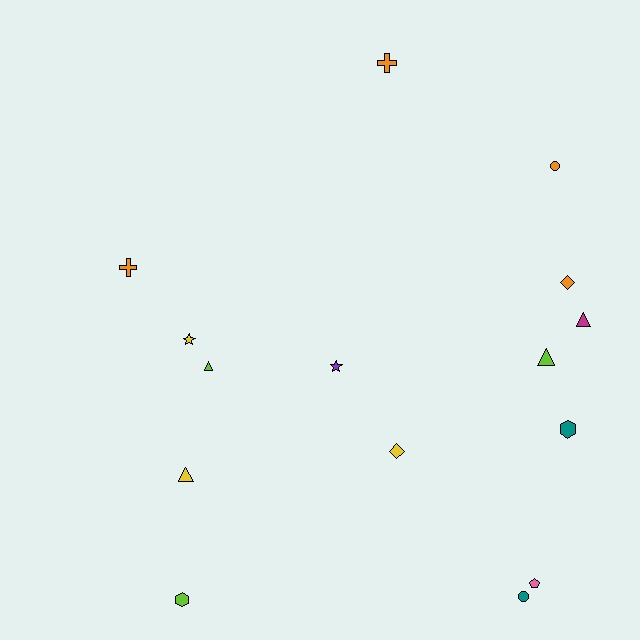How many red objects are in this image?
There are no red objects.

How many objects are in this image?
There are 15 objects.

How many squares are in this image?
There are no squares.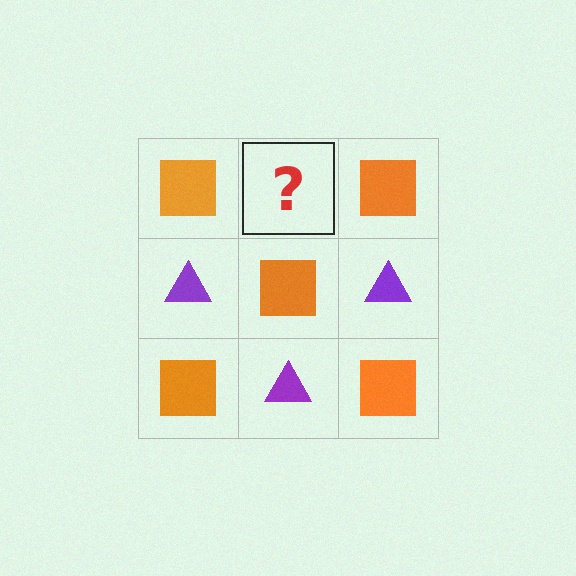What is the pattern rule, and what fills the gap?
The rule is that it alternates orange square and purple triangle in a checkerboard pattern. The gap should be filled with a purple triangle.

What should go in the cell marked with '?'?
The missing cell should contain a purple triangle.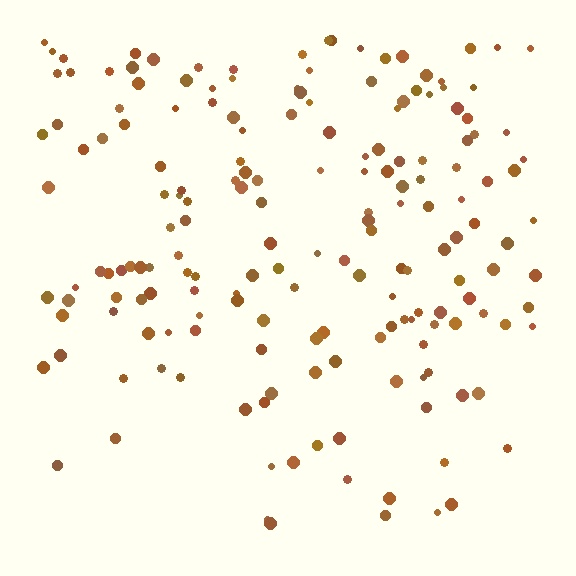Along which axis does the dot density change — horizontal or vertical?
Vertical.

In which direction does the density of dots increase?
From bottom to top, with the top side densest.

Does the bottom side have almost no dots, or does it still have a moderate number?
Still a moderate number, just noticeably fewer than the top.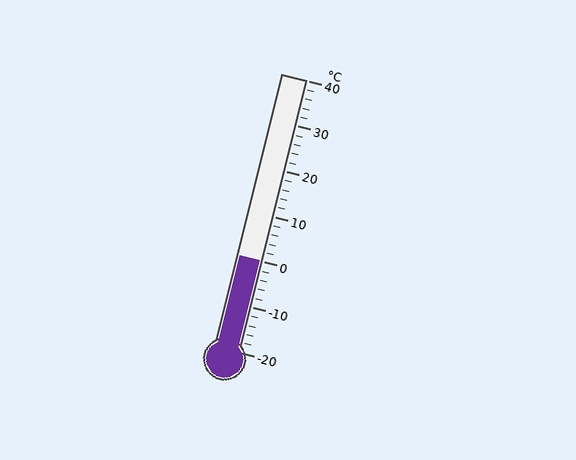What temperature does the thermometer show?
The thermometer shows approximately 0°C.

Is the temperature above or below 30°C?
The temperature is below 30°C.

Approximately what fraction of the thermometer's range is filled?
The thermometer is filled to approximately 35% of its range.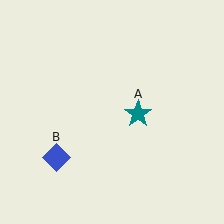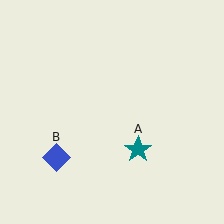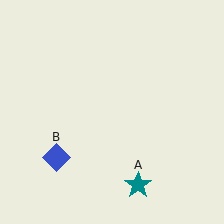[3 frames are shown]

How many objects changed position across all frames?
1 object changed position: teal star (object A).